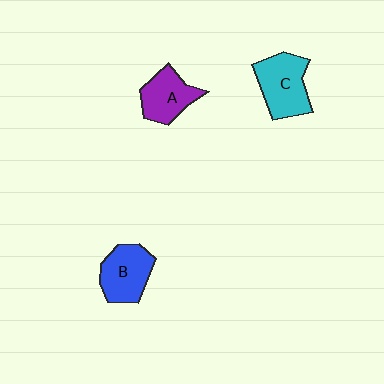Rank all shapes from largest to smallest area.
From largest to smallest: C (cyan), B (blue), A (purple).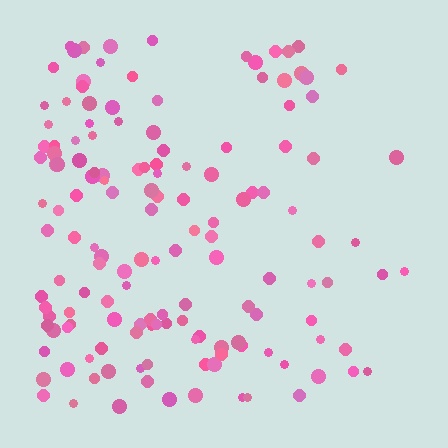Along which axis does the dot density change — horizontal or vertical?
Horizontal.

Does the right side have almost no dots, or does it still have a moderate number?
Still a moderate number, just noticeably fewer than the left.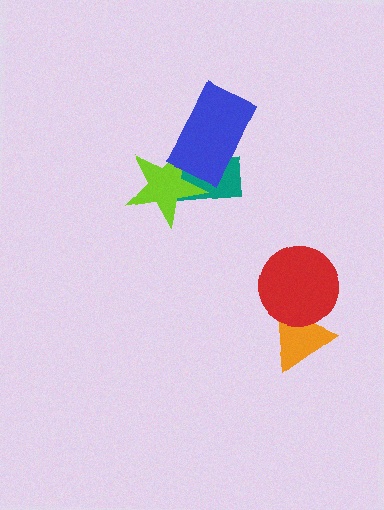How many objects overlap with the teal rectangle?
2 objects overlap with the teal rectangle.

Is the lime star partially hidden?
Yes, it is partially covered by another shape.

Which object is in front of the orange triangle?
The red circle is in front of the orange triangle.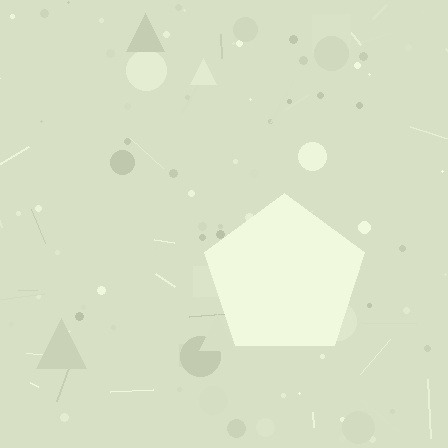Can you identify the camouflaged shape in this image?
The camouflaged shape is a pentagon.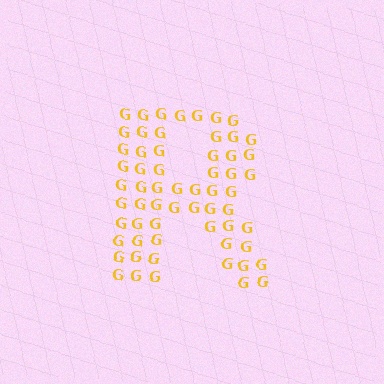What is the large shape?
The large shape is the letter R.